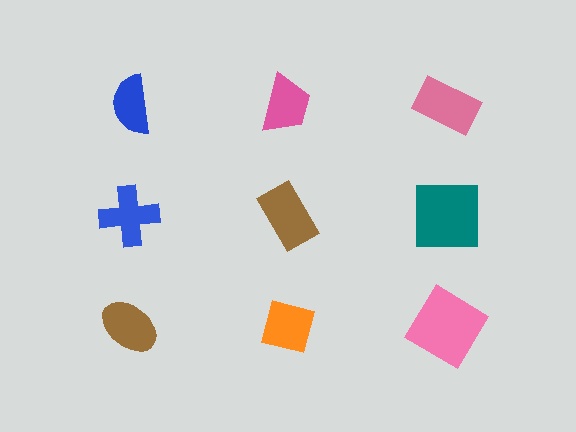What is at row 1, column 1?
A blue semicircle.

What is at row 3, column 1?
A brown ellipse.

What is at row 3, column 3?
A pink diamond.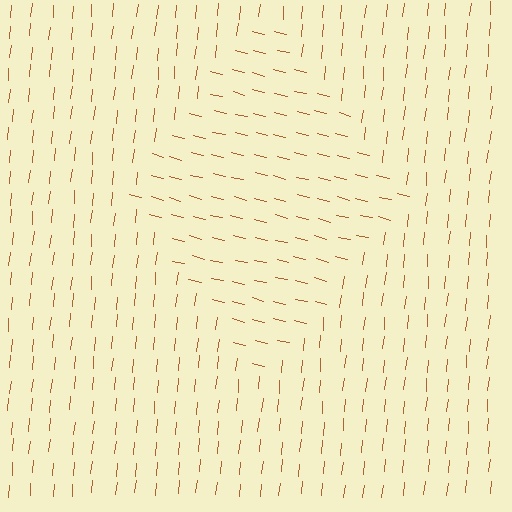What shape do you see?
I see a diamond.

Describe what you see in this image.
The image is filled with small brown line segments. A diamond region in the image has lines oriented differently from the surrounding lines, creating a visible texture boundary.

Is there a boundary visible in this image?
Yes, there is a texture boundary formed by a change in line orientation.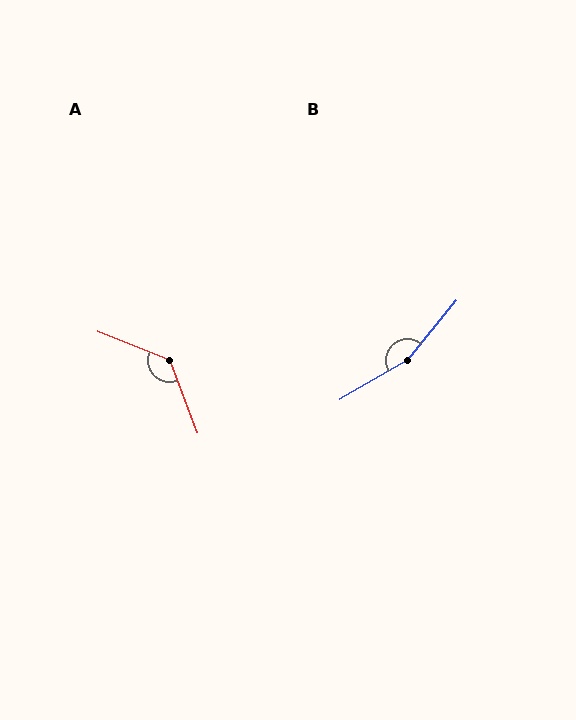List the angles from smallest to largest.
A (132°), B (159°).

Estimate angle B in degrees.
Approximately 159 degrees.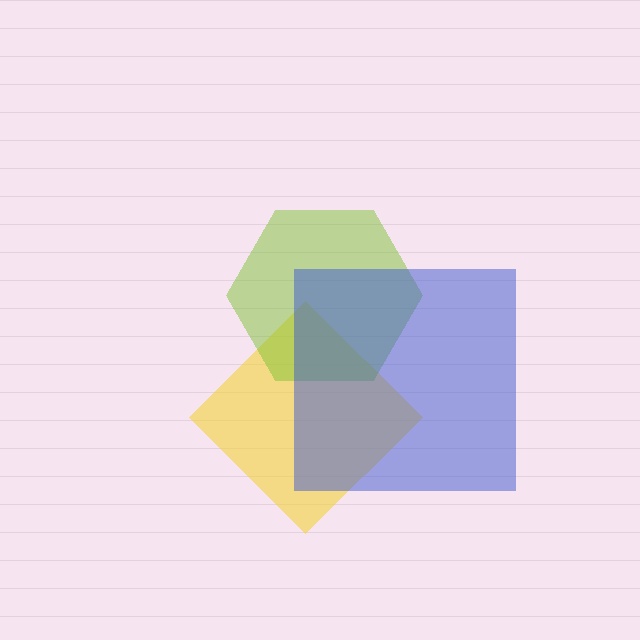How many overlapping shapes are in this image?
There are 3 overlapping shapes in the image.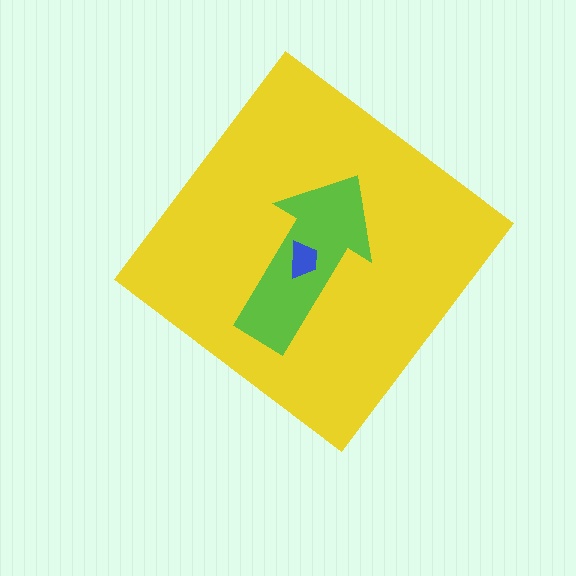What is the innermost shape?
The blue trapezoid.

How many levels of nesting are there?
3.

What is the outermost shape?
The yellow diamond.